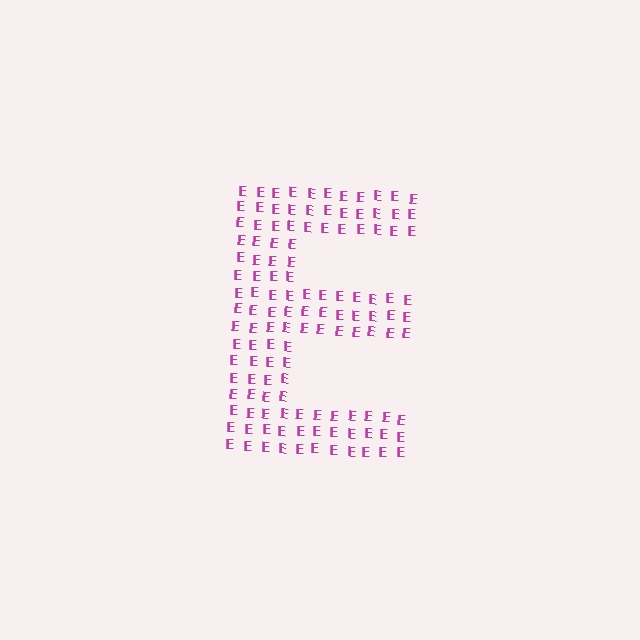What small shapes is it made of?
It is made of small letter E's.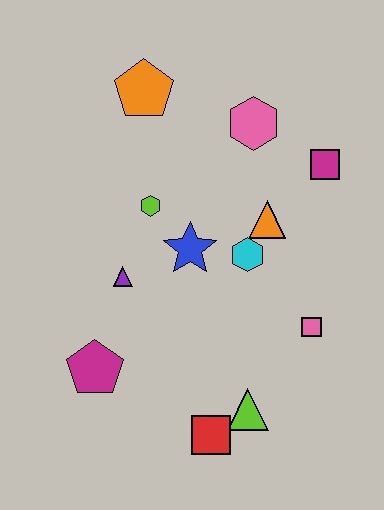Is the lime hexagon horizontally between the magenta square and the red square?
No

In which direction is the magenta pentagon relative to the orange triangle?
The magenta pentagon is to the left of the orange triangle.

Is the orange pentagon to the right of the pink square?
No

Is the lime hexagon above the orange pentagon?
No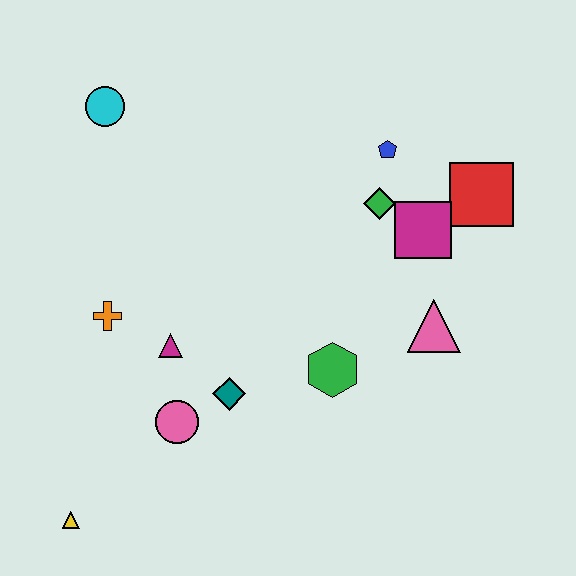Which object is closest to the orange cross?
The magenta triangle is closest to the orange cross.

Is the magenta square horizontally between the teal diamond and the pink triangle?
Yes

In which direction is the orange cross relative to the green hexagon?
The orange cross is to the left of the green hexagon.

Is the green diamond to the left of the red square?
Yes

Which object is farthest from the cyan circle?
The yellow triangle is farthest from the cyan circle.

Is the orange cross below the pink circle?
No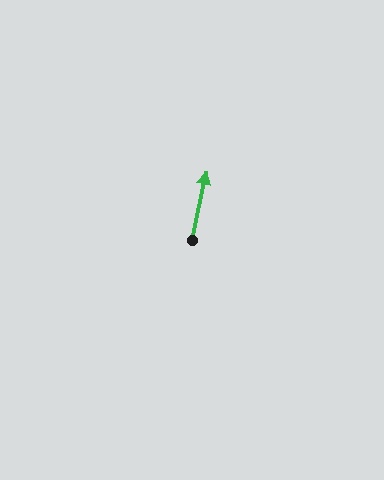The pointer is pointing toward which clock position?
Roughly 12 o'clock.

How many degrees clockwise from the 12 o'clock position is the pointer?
Approximately 12 degrees.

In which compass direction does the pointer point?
North.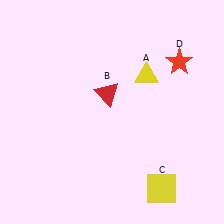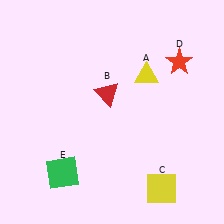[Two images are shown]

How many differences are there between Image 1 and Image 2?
There is 1 difference between the two images.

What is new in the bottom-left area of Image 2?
A green square (E) was added in the bottom-left area of Image 2.